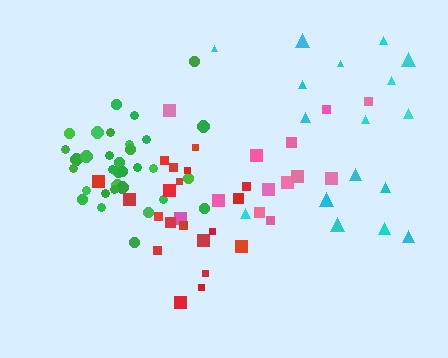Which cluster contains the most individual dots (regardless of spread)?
Green (33).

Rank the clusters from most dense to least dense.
green, red, pink, cyan.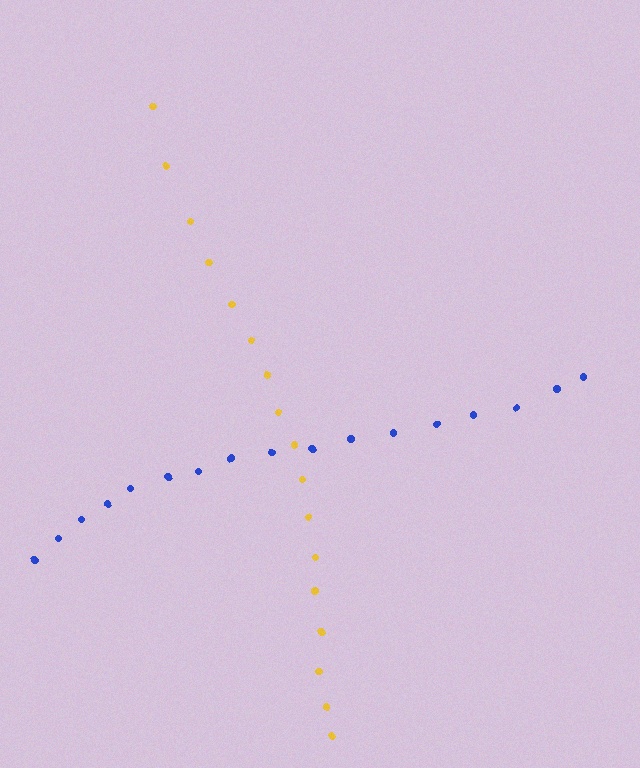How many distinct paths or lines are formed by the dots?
There are 2 distinct paths.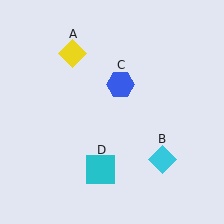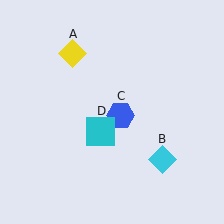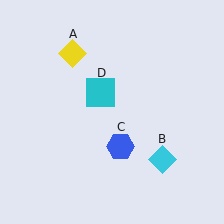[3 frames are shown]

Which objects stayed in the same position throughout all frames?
Yellow diamond (object A) and cyan diamond (object B) remained stationary.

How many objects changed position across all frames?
2 objects changed position: blue hexagon (object C), cyan square (object D).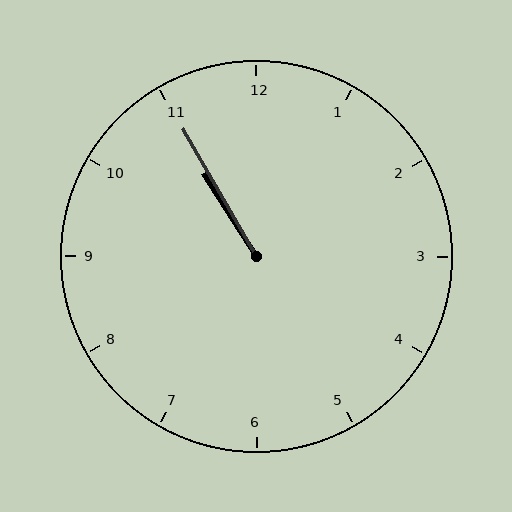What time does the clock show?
10:55.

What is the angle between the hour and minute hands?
Approximately 2 degrees.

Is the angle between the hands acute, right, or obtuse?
It is acute.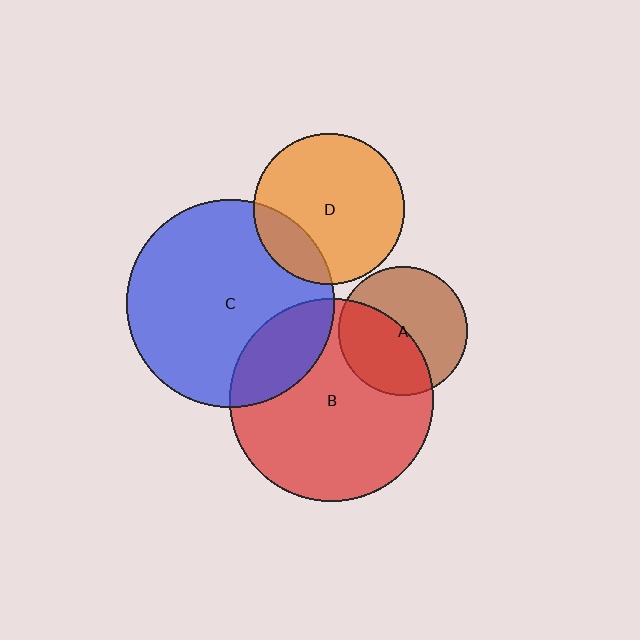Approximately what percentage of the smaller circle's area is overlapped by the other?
Approximately 45%.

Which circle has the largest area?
Circle C (blue).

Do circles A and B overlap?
Yes.